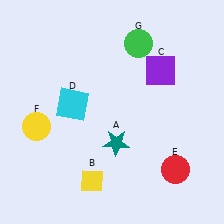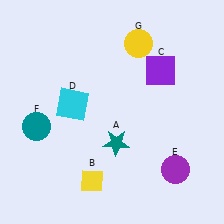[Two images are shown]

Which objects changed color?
E changed from red to purple. F changed from yellow to teal. G changed from green to yellow.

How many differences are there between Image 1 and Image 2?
There are 3 differences between the two images.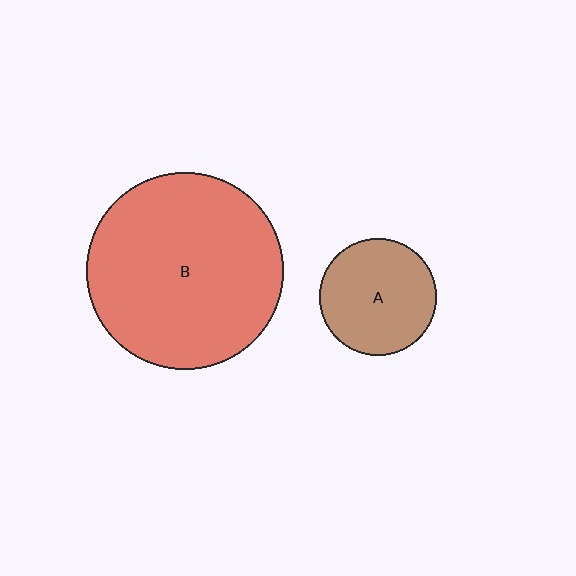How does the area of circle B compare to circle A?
Approximately 2.8 times.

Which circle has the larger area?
Circle B (red).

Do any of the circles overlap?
No, none of the circles overlap.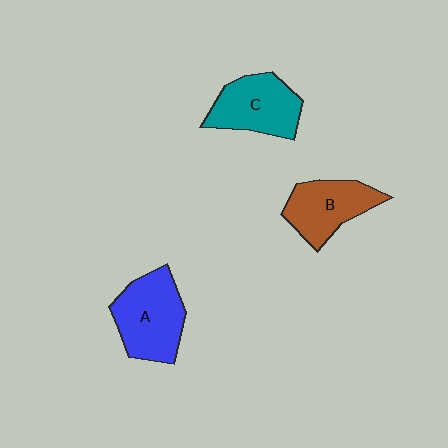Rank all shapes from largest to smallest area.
From largest to smallest: A (blue), C (teal), B (brown).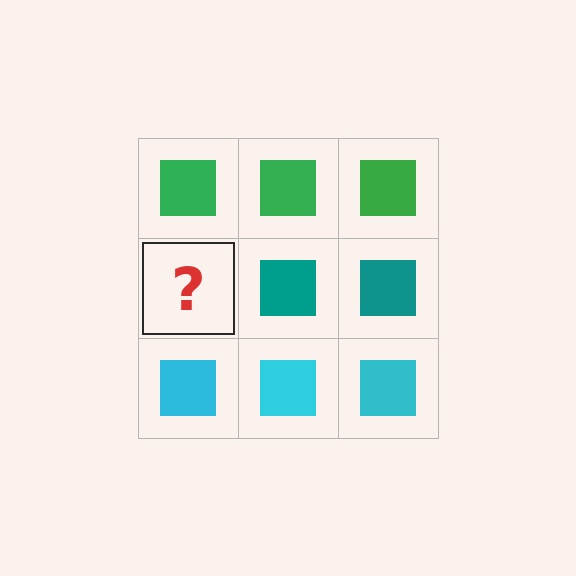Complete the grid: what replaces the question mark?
The question mark should be replaced with a teal square.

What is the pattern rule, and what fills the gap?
The rule is that each row has a consistent color. The gap should be filled with a teal square.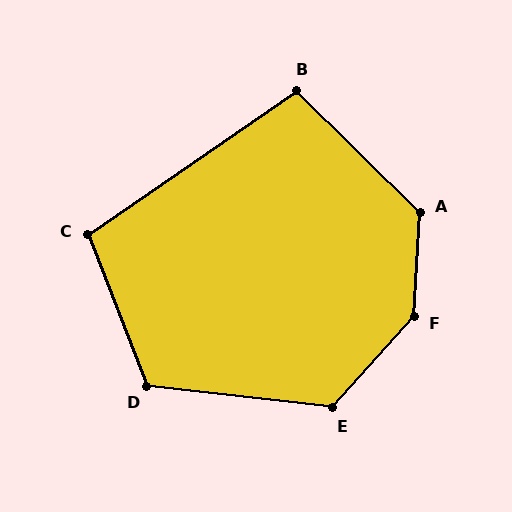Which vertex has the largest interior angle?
F, at approximately 141 degrees.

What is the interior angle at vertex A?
Approximately 131 degrees (obtuse).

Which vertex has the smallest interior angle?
B, at approximately 101 degrees.